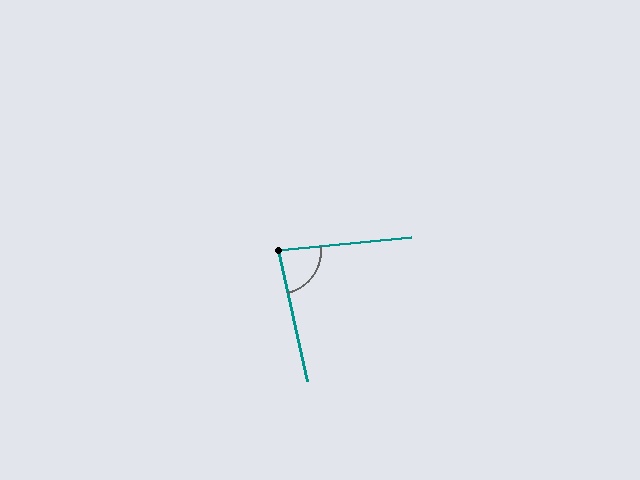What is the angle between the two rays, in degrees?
Approximately 83 degrees.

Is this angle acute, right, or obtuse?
It is acute.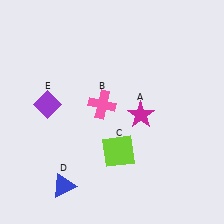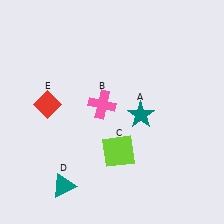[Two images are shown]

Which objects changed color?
A changed from magenta to teal. D changed from blue to teal. E changed from purple to red.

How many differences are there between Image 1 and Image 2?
There are 3 differences between the two images.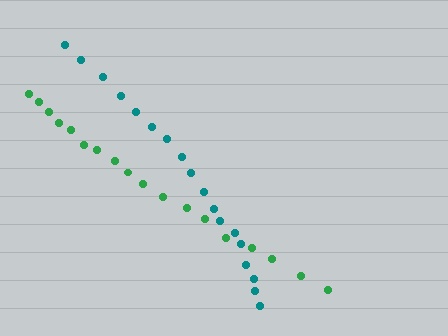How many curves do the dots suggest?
There are 2 distinct paths.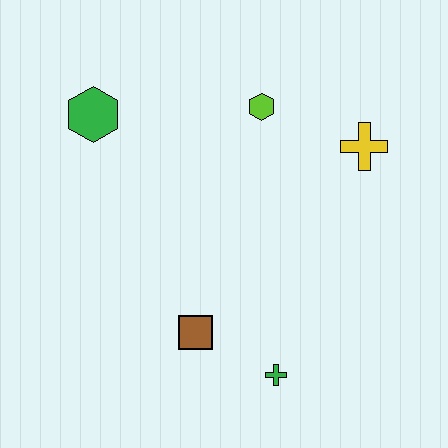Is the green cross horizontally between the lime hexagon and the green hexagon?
No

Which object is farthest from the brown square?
The yellow cross is farthest from the brown square.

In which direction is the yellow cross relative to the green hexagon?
The yellow cross is to the right of the green hexagon.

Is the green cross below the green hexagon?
Yes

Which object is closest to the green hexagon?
The lime hexagon is closest to the green hexagon.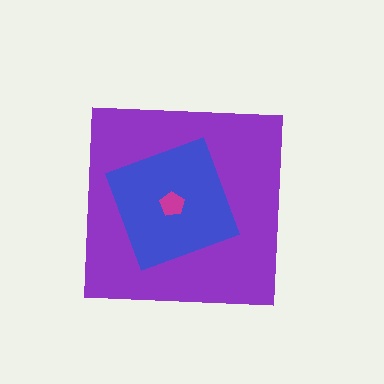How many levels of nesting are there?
3.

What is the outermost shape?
The purple square.